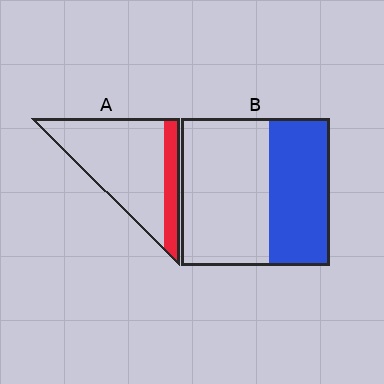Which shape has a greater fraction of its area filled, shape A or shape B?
Shape B.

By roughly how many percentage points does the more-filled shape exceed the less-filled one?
By roughly 20 percentage points (B over A).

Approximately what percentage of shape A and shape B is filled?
A is approximately 20% and B is approximately 40%.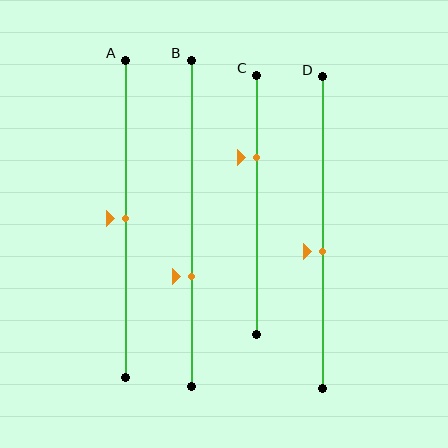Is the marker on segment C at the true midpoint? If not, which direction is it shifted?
No, the marker on segment C is shifted upward by about 18% of the segment length.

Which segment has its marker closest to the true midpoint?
Segment A has its marker closest to the true midpoint.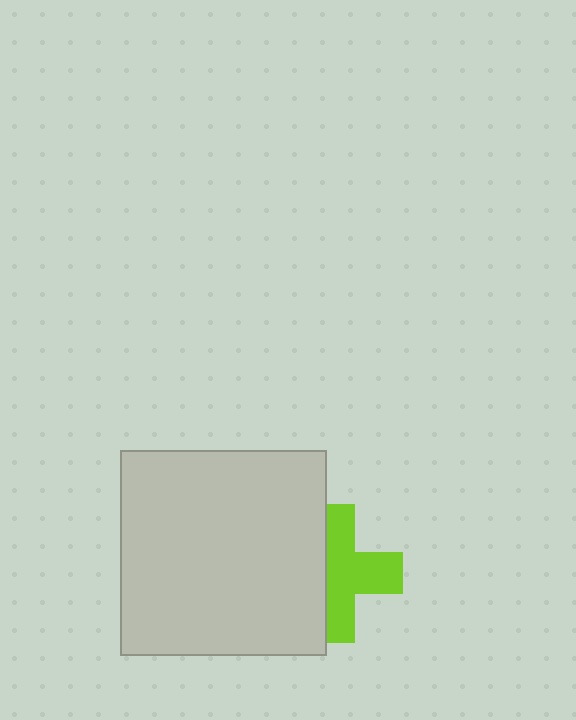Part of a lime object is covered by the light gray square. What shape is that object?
It is a cross.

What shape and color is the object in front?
The object in front is a light gray square.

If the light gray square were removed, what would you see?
You would see the complete lime cross.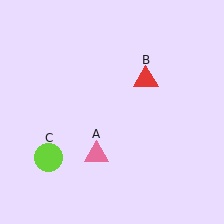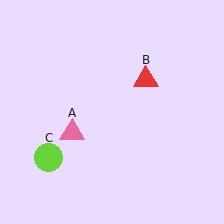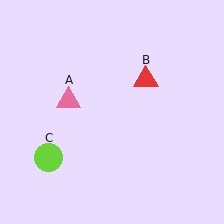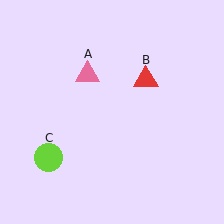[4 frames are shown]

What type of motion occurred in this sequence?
The pink triangle (object A) rotated clockwise around the center of the scene.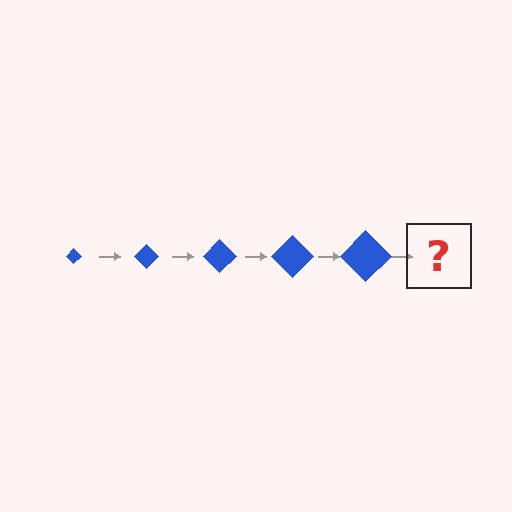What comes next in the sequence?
The next element should be a blue diamond, larger than the previous one.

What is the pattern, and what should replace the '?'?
The pattern is that the diamond gets progressively larger each step. The '?' should be a blue diamond, larger than the previous one.